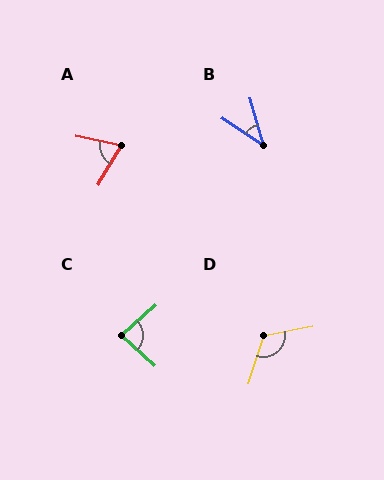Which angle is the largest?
D, at approximately 119 degrees.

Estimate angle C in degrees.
Approximately 83 degrees.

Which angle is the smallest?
B, at approximately 41 degrees.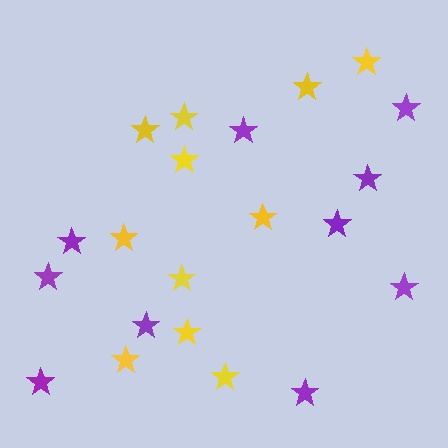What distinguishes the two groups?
There are 2 groups: one group of purple stars (10) and one group of yellow stars (11).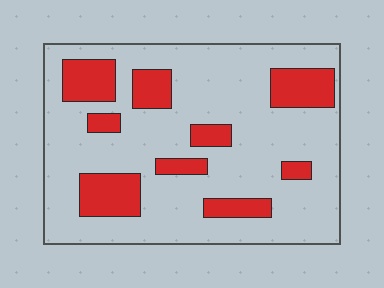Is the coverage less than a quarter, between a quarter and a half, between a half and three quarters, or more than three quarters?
Less than a quarter.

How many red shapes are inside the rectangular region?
9.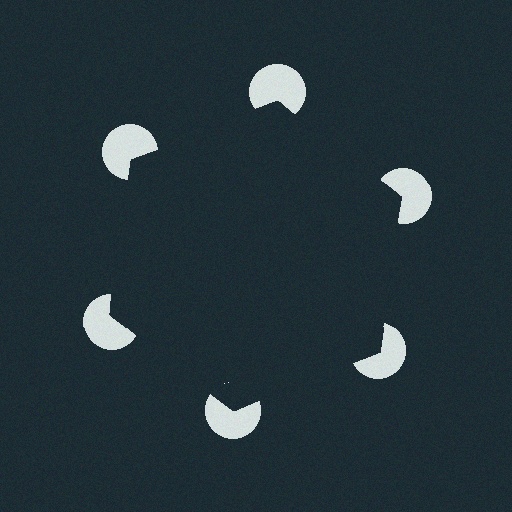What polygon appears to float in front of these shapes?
An illusory hexagon — its edges are inferred from the aligned wedge cuts in the pac-man discs, not physically drawn.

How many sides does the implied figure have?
6 sides.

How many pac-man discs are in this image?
There are 6 — one at each vertex of the illusory hexagon.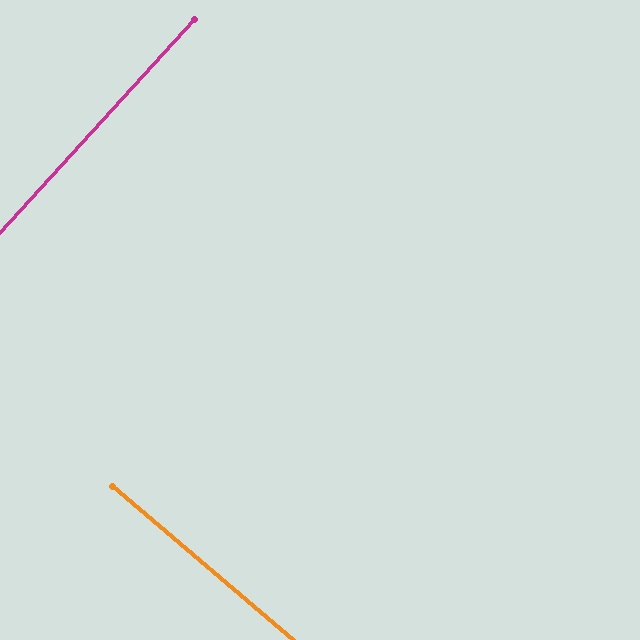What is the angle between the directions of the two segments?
Approximately 88 degrees.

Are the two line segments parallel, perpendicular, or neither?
Perpendicular — they meet at approximately 88°.